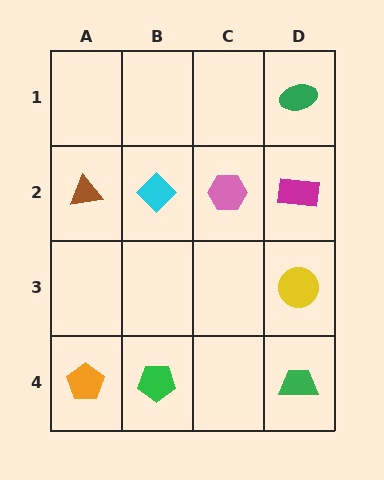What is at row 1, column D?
A green ellipse.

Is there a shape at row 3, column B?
No, that cell is empty.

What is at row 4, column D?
A green trapezoid.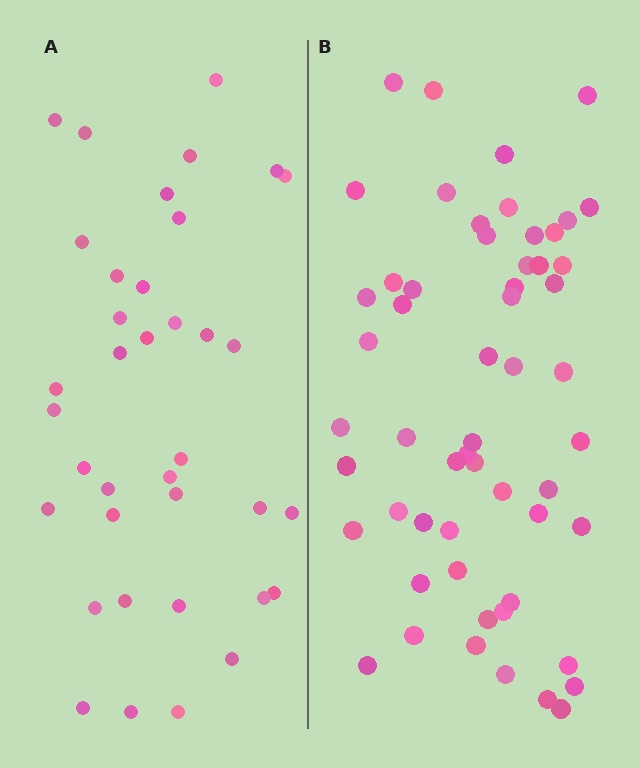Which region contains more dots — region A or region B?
Region B (the right region) has more dots.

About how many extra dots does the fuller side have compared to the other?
Region B has approximately 20 more dots than region A.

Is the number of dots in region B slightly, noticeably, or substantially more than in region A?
Region B has substantially more. The ratio is roughly 1.5 to 1.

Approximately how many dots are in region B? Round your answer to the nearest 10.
About 60 dots. (The exact count is 56, which rounds to 60.)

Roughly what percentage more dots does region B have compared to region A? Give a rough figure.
About 50% more.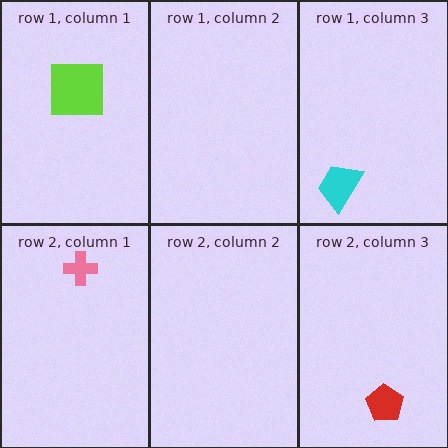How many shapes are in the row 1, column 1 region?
1.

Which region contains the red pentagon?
The row 2, column 3 region.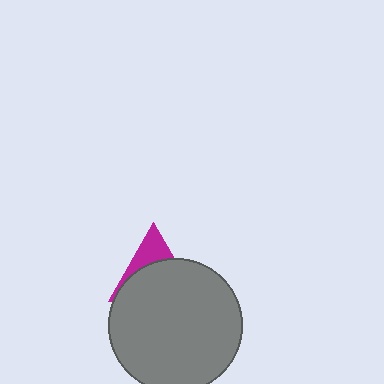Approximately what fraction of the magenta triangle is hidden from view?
Roughly 68% of the magenta triangle is hidden behind the gray circle.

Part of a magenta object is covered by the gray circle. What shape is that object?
It is a triangle.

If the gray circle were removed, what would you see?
You would see the complete magenta triangle.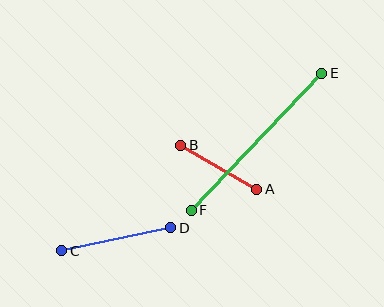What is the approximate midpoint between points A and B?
The midpoint is at approximately (219, 167) pixels.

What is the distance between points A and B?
The distance is approximately 88 pixels.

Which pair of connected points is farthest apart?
Points E and F are farthest apart.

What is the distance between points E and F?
The distance is approximately 189 pixels.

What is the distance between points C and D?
The distance is approximately 111 pixels.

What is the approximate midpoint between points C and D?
The midpoint is at approximately (116, 239) pixels.